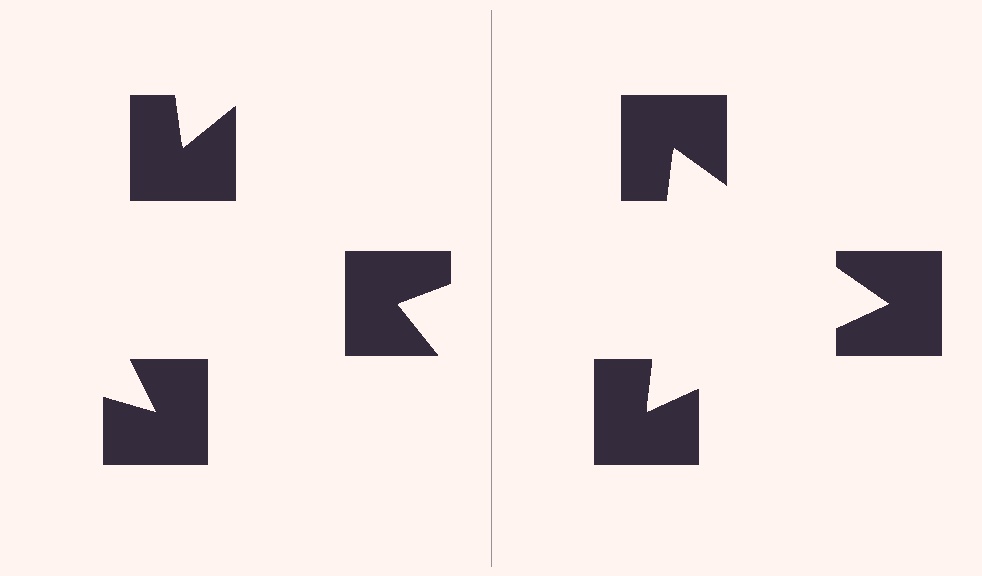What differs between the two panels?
The notched squares are positioned identically on both sides; only the wedge orientations differ. On the right they align to a triangle; on the left they are misaligned.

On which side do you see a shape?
An illusory triangle appears on the right side. On the left side the wedge cuts are rotated, so no coherent shape forms.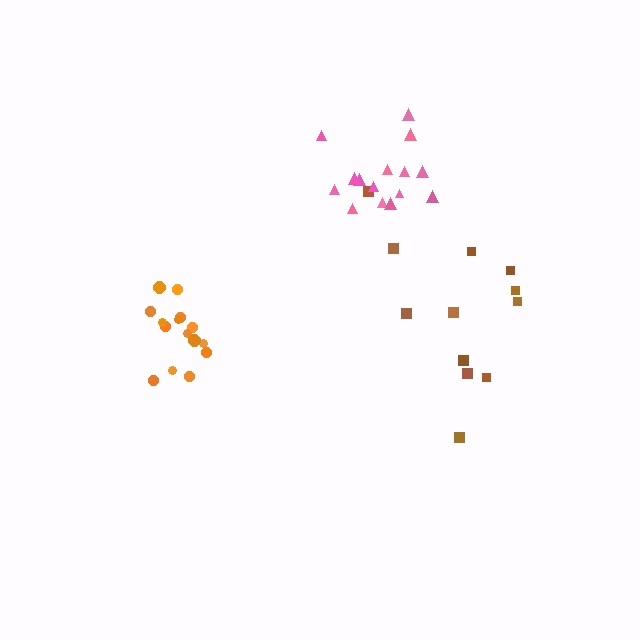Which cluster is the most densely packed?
Orange.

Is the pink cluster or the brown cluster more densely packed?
Pink.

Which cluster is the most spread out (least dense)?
Brown.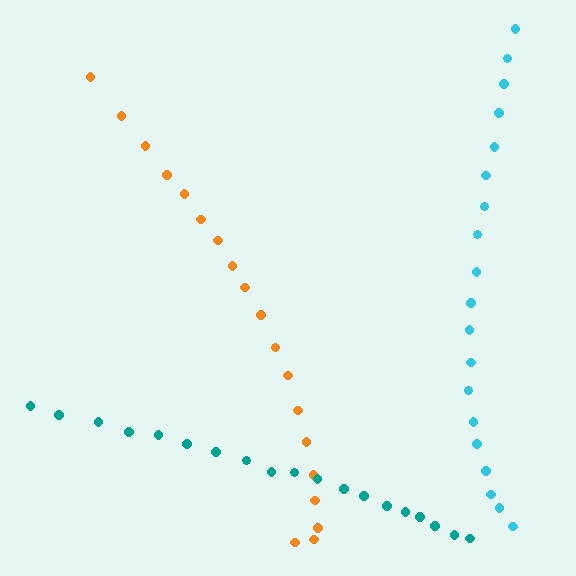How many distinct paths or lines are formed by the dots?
There are 3 distinct paths.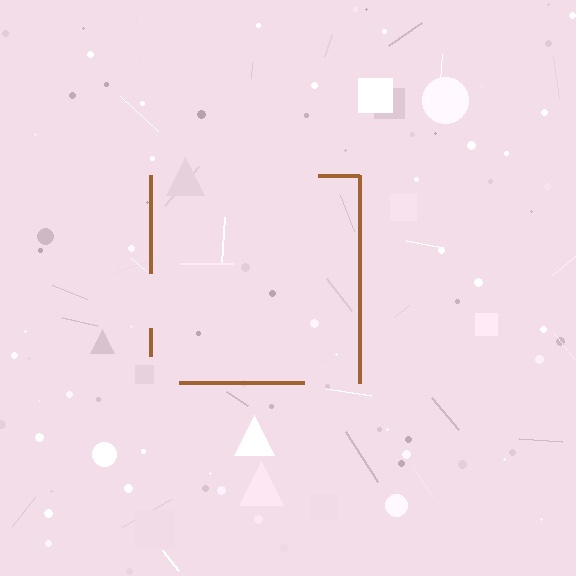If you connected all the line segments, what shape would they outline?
They would outline a square.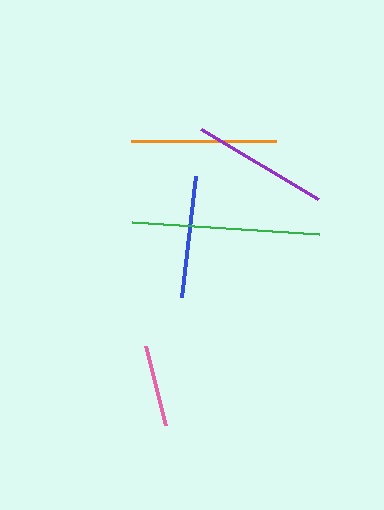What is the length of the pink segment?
The pink segment is approximately 82 pixels long.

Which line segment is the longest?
The green line is the longest at approximately 187 pixels.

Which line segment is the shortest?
The pink line is the shortest at approximately 82 pixels.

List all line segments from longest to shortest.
From longest to shortest: green, orange, purple, blue, pink.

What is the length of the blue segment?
The blue segment is approximately 121 pixels long.